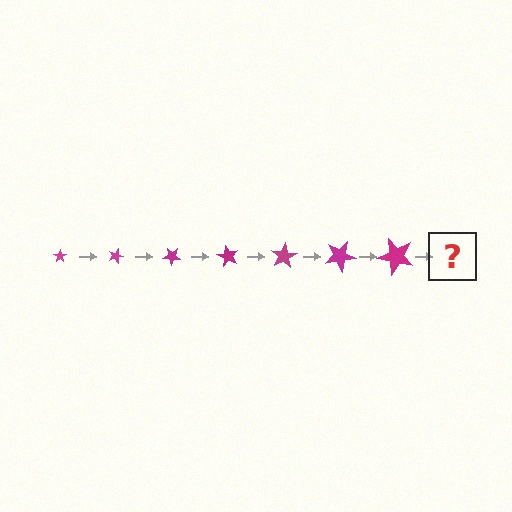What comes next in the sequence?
The next element should be a star, larger than the previous one and rotated 140 degrees from the start.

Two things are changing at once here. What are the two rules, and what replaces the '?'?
The two rules are that the star grows larger each step and it rotates 20 degrees each step. The '?' should be a star, larger than the previous one and rotated 140 degrees from the start.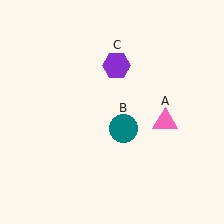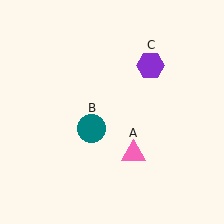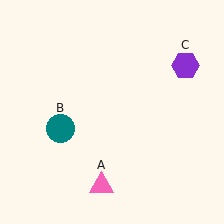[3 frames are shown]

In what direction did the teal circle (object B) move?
The teal circle (object B) moved left.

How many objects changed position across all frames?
3 objects changed position: pink triangle (object A), teal circle (object B), purple hexagon (object C).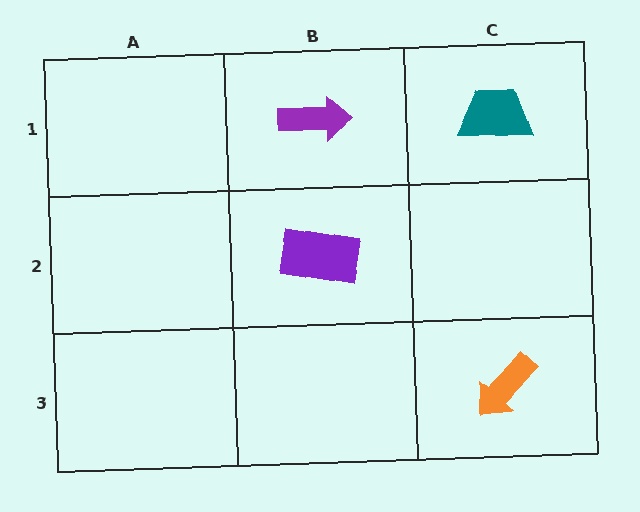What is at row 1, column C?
A teal trapezoid.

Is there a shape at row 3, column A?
No, that cell is empty.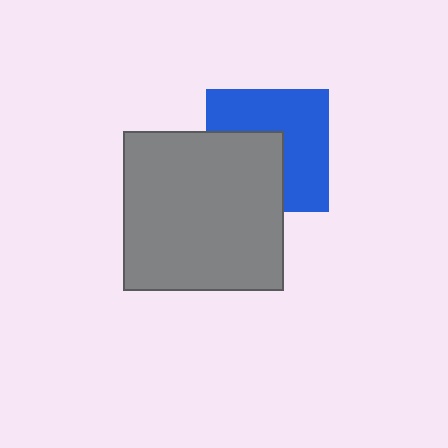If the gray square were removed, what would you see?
You would see the complete blue square.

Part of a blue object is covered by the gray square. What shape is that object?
It is a square.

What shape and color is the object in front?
The object in front is a gray square.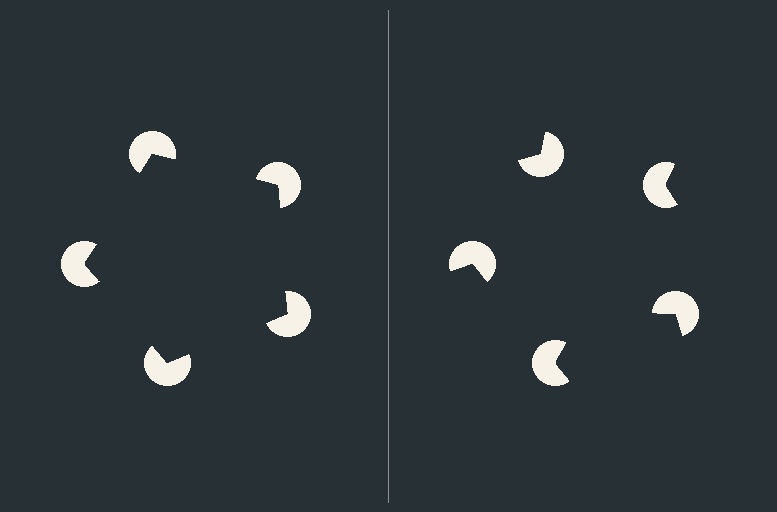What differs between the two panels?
The pac-man discs are positioned identically on both sides; only the wedge orientations differ. On the left they align to a pentagon; on the right they are misaligned.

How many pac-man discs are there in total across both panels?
10 — 5 on each side.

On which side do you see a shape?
An illusory pentagon appears on the left side. On the right side the wedge cuts are rotated, so no coherent shape forms.